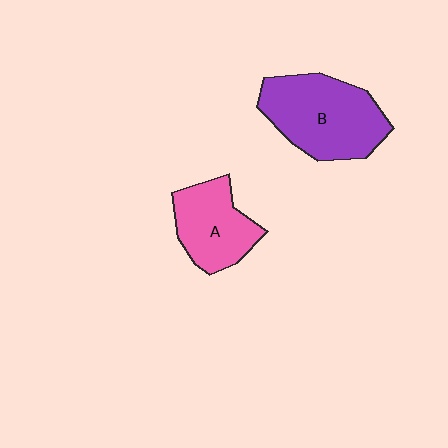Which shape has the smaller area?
Shape A (pink).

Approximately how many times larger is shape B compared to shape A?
Approximately 1.5 times.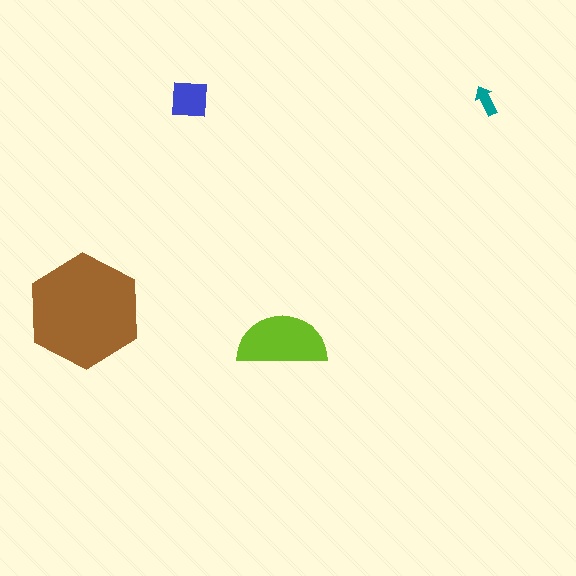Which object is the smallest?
The teal arrow.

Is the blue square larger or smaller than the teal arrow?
Larger.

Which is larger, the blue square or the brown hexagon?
The brown hexagon.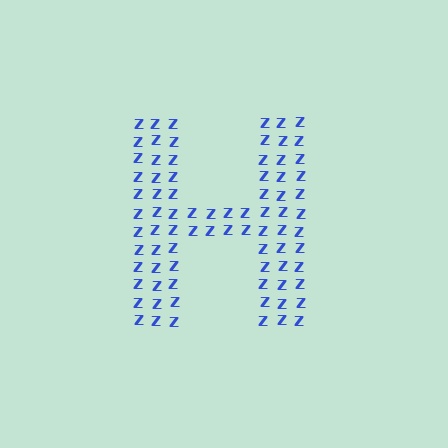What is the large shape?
The large shape is the letter H.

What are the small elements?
The small elements are letter Z's.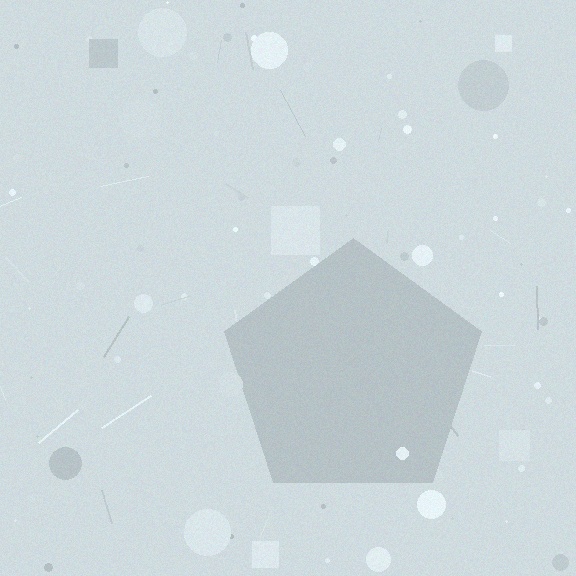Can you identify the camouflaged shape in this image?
The camouflaged shape is a pentagon.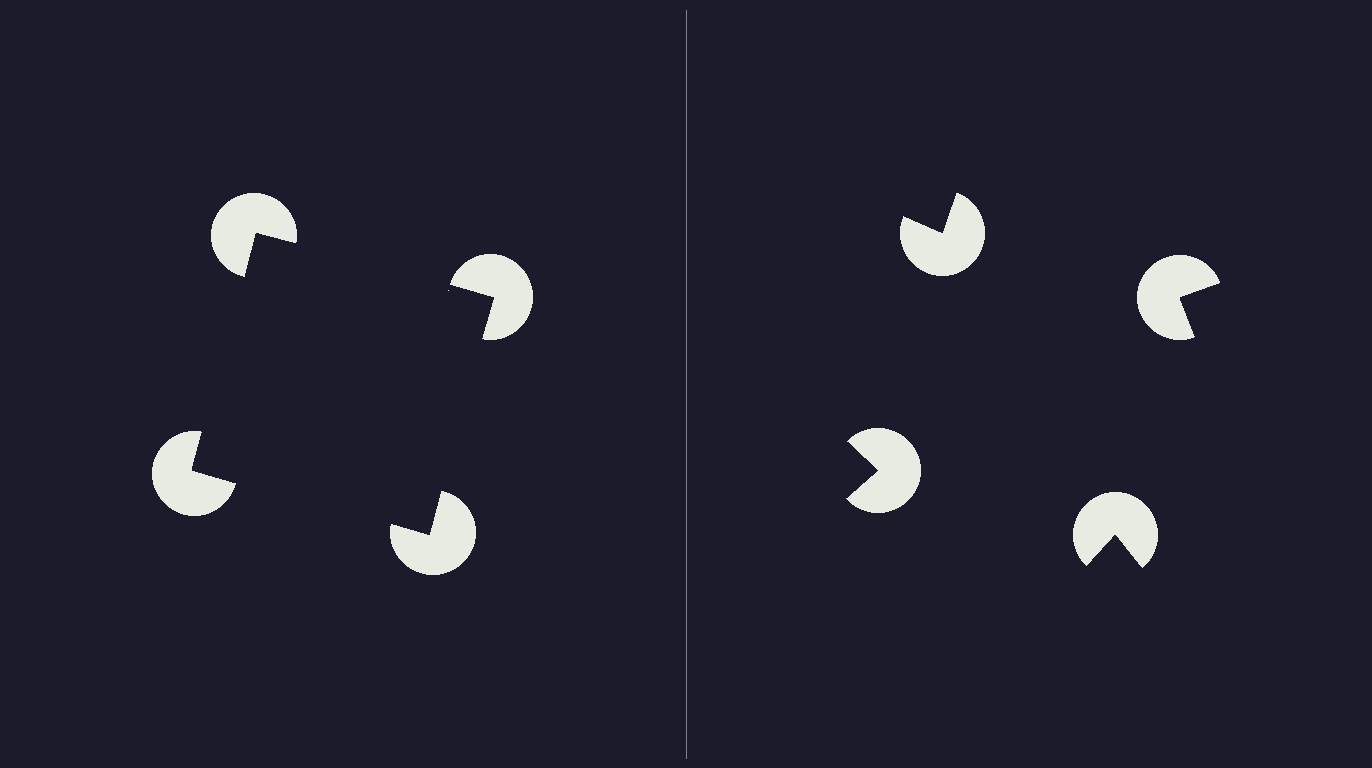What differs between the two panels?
The pac-man discs are positioned identically on both sides; only the wedge orientations differ. On the left they align to a square; on the right they are misaligned.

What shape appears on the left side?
An illusory square.